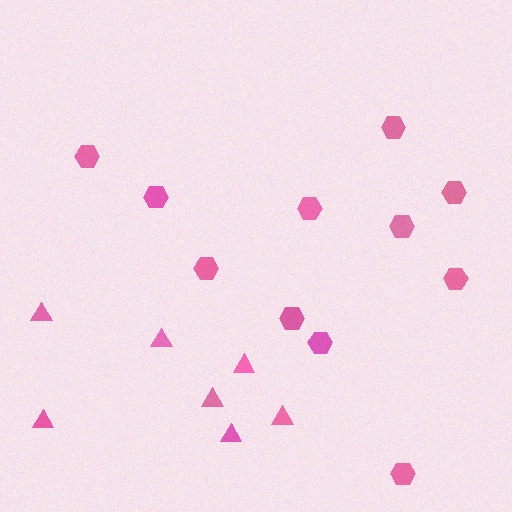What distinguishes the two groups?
There are 2 groups: one group of hexagons (11) and one group of triangles (7).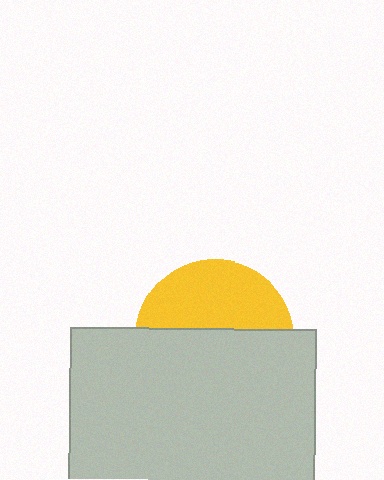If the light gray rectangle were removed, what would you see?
You would see the complete yellow circle.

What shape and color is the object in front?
The object in front is a light gray rectangle.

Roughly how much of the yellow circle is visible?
A small part of it is visible (roughly 41%).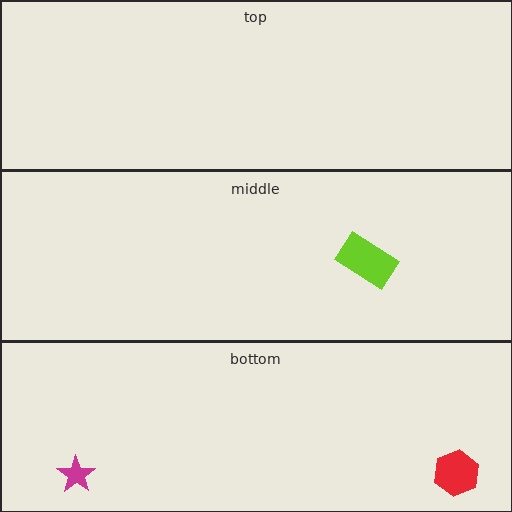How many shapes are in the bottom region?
2.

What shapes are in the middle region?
The lime rectangle.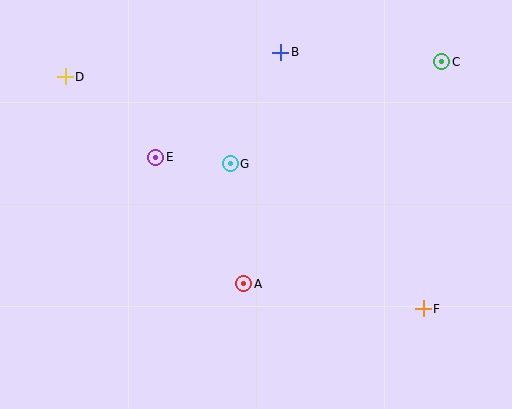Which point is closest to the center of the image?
Point G at (230, 164) is closest to the center.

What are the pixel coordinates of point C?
Point C is at (442, 62).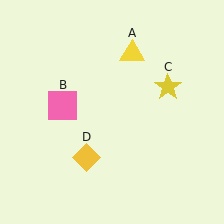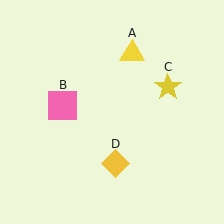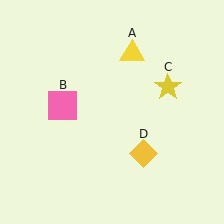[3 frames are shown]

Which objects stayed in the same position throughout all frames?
Yellow triangle (object A) and pink square (object B) and yellow star (object C) remained stationary.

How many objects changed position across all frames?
1 object changed position: yellow diamond (object D).